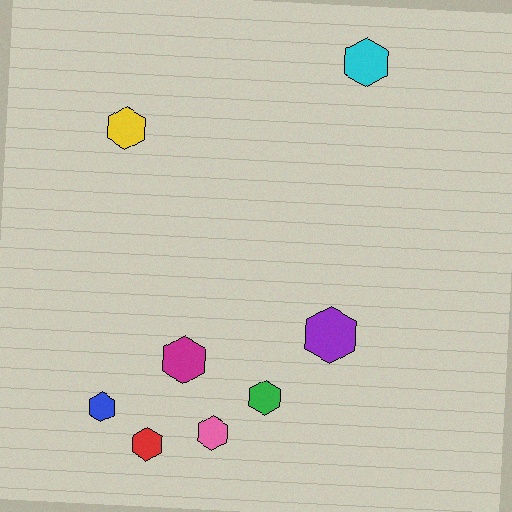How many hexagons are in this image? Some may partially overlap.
There are 8 hexagons.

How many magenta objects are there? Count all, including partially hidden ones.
There is 1 magenta object.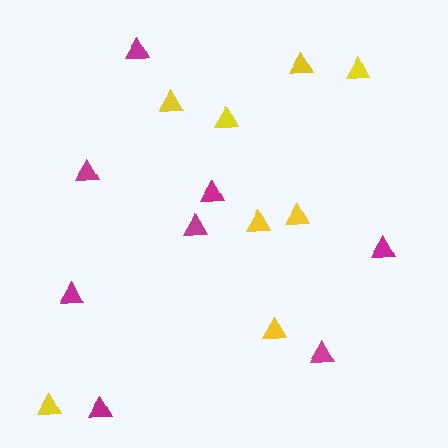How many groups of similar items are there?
There are 2 groups: one group of yellow triangles (8) and one group of magenta triangles (8).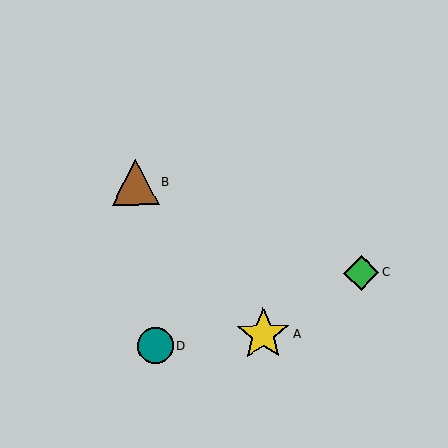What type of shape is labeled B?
Shape B is a brown triangle.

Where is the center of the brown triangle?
The center of the brown triangle is at (135, 182).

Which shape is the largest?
The yellow star (labeled A) is the largest.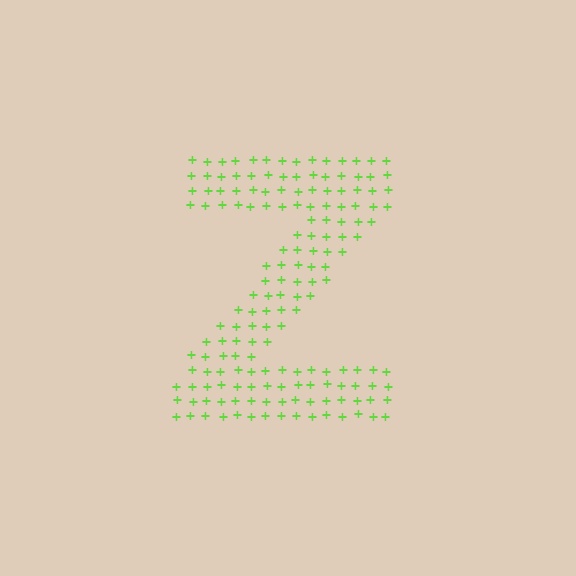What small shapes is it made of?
It is made of small plus signs.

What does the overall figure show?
The overall figure shows the letter Z.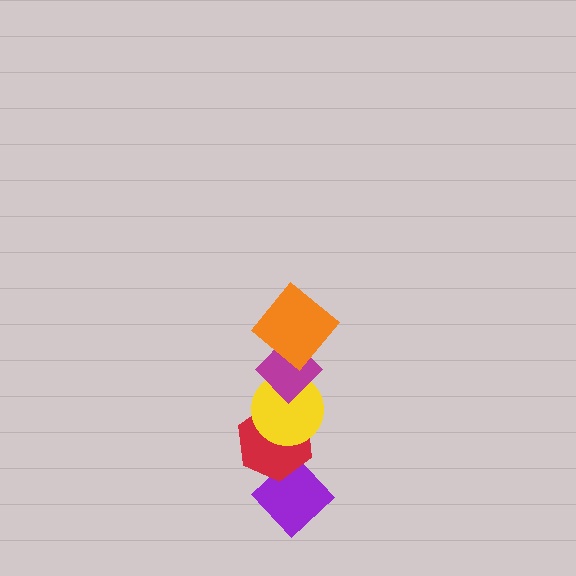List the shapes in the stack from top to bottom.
From top to bottom: the orange diamond, the magenta diamond, the yellow circle, the red hexagon, the purple diamond.